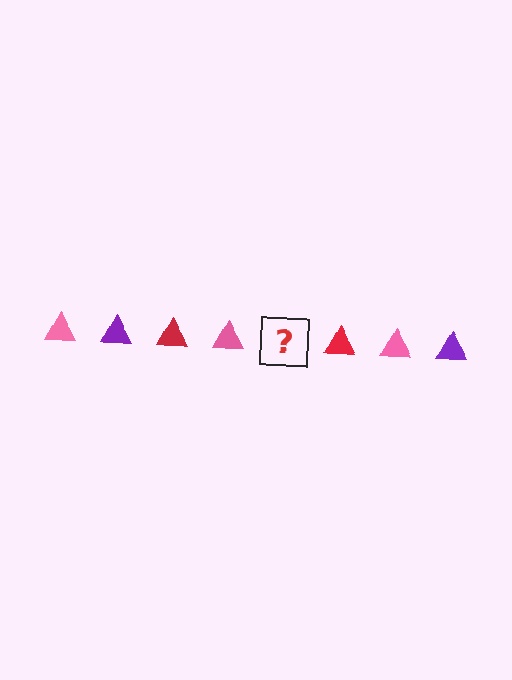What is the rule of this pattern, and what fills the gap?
The rule is that the pattern cycles through pink, purple, red triangles. The gap should be filled with a purple triangle.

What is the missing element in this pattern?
The missing element is a purple triangle.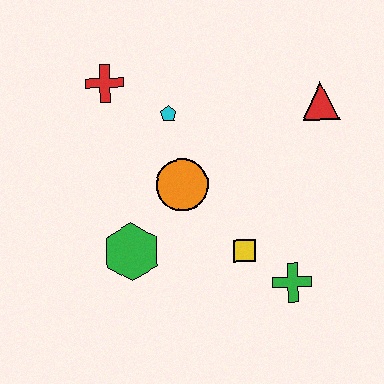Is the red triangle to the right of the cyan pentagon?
Yes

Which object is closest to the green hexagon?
The orange circle is closest to the green hexagon.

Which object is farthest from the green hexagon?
The red triangle is farthest from the green hexagon.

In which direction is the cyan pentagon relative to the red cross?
The cyan pentagon is to the right of the red cross.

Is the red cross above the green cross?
Yes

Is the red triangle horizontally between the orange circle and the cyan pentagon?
No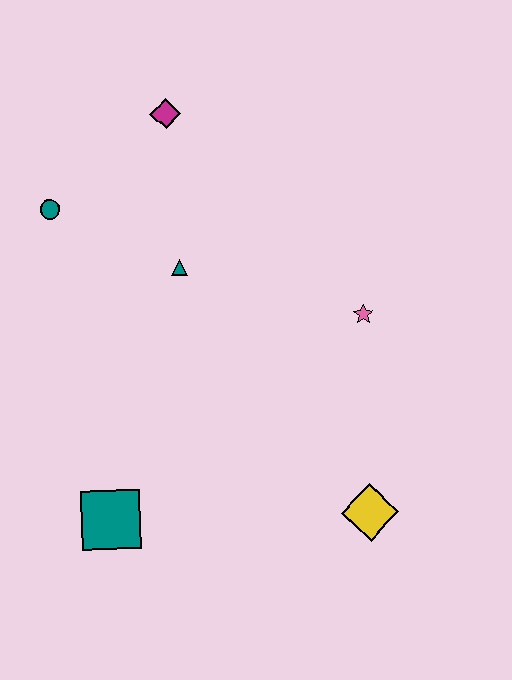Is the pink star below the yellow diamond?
No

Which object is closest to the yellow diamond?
The pink star is closest to the yellow diamond.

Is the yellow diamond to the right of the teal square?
Yes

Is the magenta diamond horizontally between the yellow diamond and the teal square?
Yes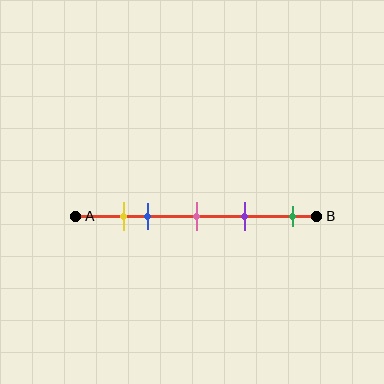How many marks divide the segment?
There are 5 marks dividing the segment.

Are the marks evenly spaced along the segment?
No, the marks are not evenly spaced.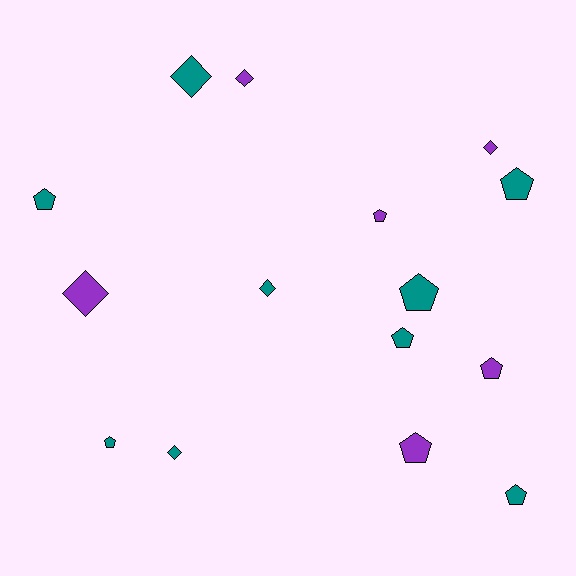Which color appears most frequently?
Teal, with 9 objects.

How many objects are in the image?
There are 15 objects.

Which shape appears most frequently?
Pentagon, with 9 objects.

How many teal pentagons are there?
There are 6 teal pentagons.